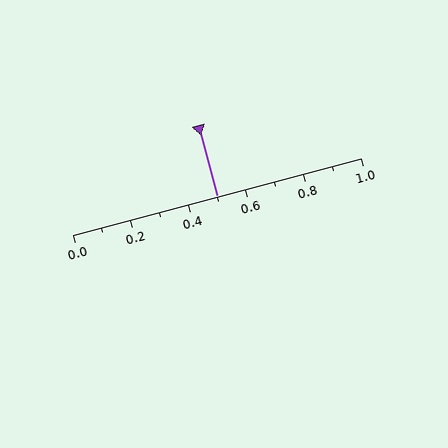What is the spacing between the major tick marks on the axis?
The major ticks are spaced 0.2 apart.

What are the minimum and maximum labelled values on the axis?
The axis runs from 0.0 to 1.0.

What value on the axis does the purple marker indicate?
The marker indicates approximately 0.5.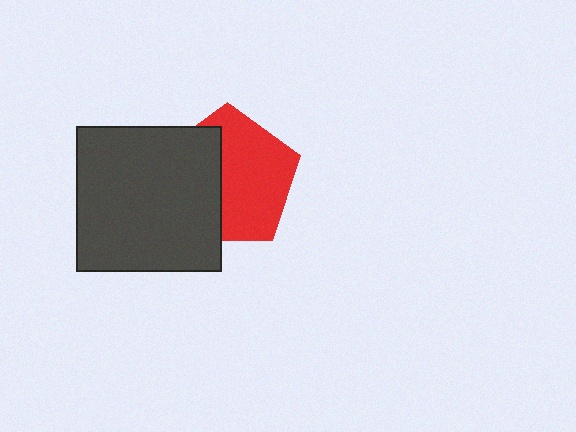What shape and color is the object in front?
The object in front is a dark gray square.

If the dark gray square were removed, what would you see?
You would see the complete red pentagon.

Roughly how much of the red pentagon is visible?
About half of it is visible (roughly 58%).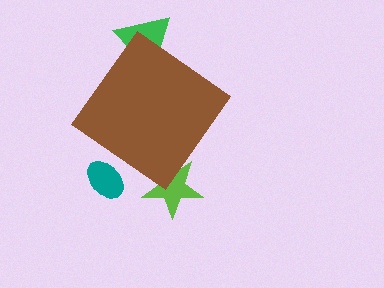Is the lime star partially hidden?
Yes, the lime star is partially hidden behind the brown diamond.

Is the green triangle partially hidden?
Yes, the green triangle is partially hidden behind the brown diamond.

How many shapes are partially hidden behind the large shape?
3 shapes are partially hidden.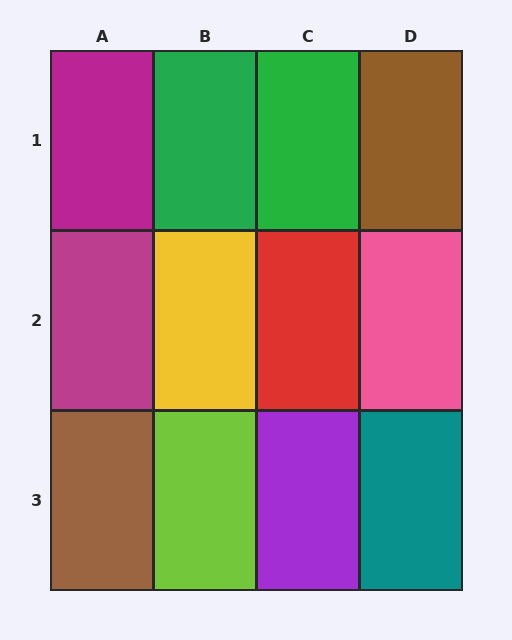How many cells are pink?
1 cell is pink.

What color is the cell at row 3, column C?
Purple.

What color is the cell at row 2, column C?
Red.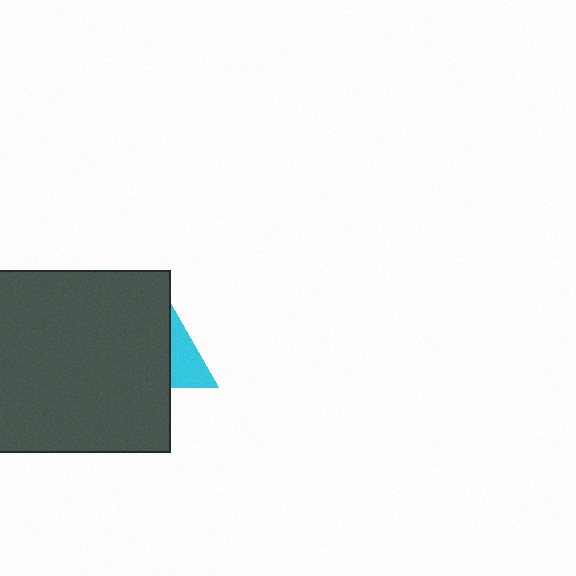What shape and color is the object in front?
The object in front is a dark gray square.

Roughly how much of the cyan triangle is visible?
A small part of it is visible (roughly 35%).